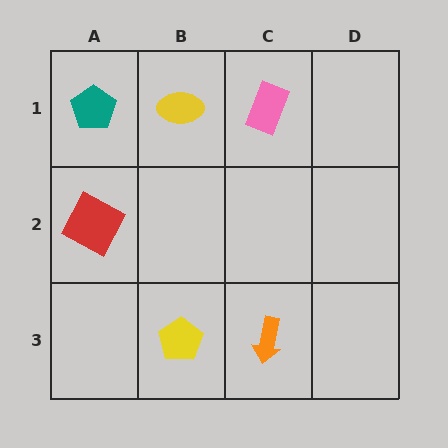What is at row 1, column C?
A pink rectangle.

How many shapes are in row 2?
1 shape.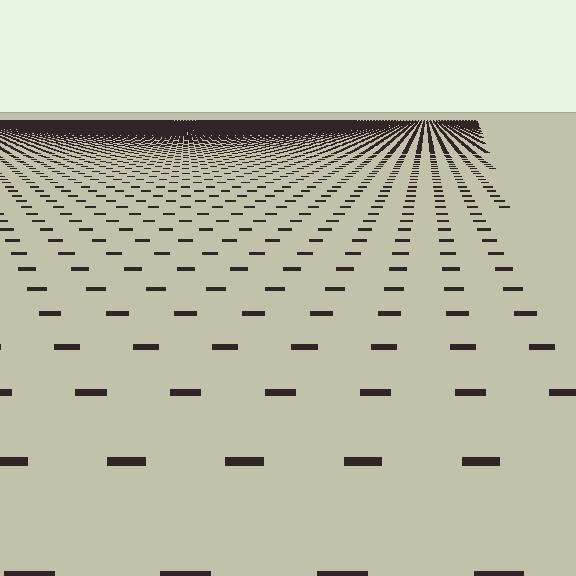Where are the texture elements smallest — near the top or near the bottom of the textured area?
Near the top.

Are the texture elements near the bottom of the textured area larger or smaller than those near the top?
Larger. Near the bottom, elements are closer to the viewer and appear at a bigger on-screen size.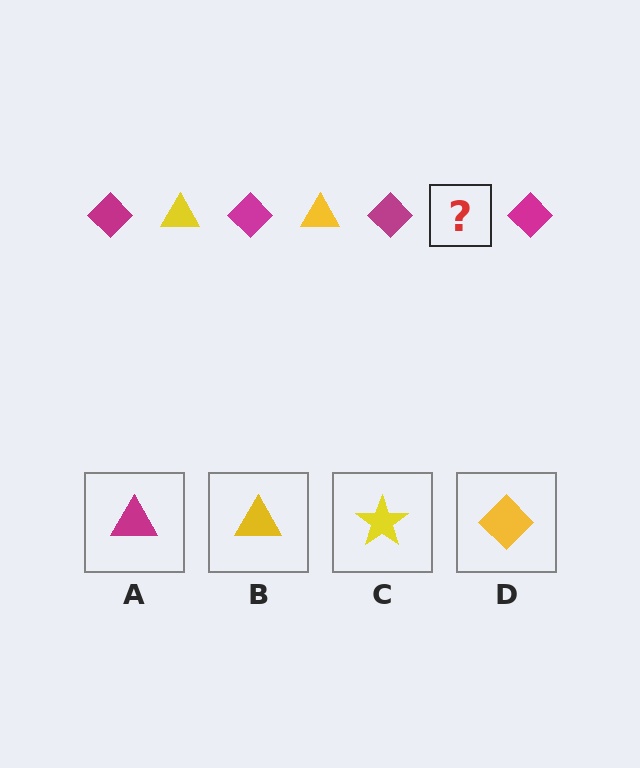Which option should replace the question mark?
Option B.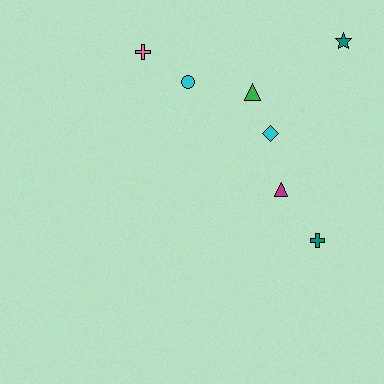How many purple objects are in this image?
There are no purple objects.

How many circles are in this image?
There is 1 circle.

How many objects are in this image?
There are 7 objects.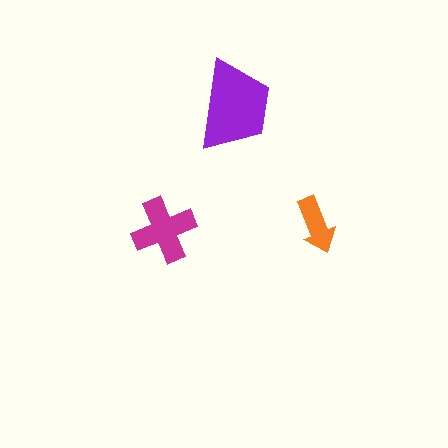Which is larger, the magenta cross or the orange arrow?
The magenta cross.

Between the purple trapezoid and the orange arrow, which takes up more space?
The purple trapezoid.